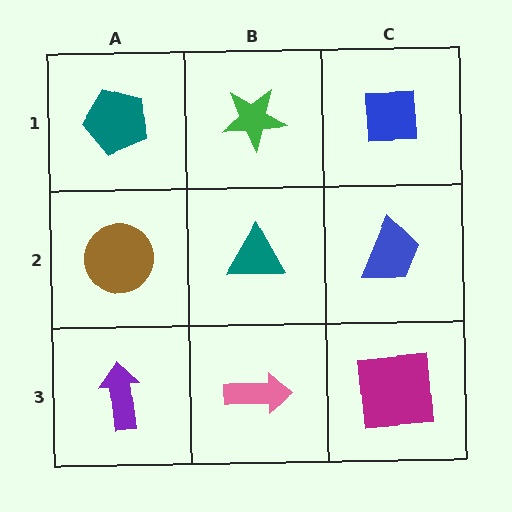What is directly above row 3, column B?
A teal triangle.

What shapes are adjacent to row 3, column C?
A blue trapezoid (row 2, column C), a pink arrow (row 3, column B).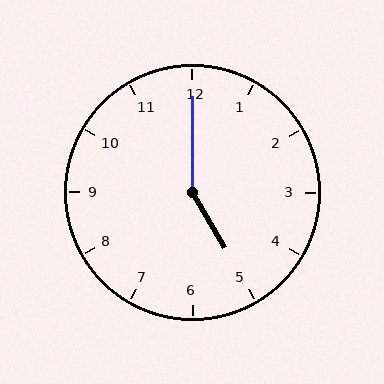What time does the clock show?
5:00.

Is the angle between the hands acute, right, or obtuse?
It is obtuse.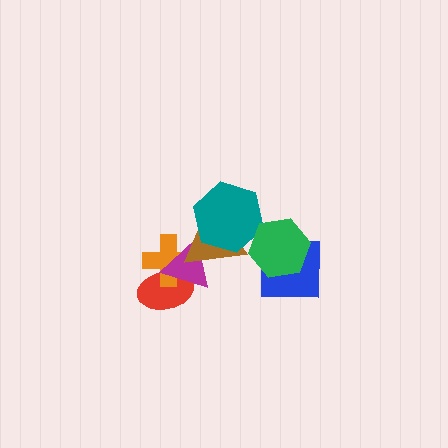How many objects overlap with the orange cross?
3 objects overlap with the orange cross.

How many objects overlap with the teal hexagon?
2 objects overlap with the teal hexagon.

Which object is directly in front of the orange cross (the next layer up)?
The magenta triangle is directly in front of the orange cross.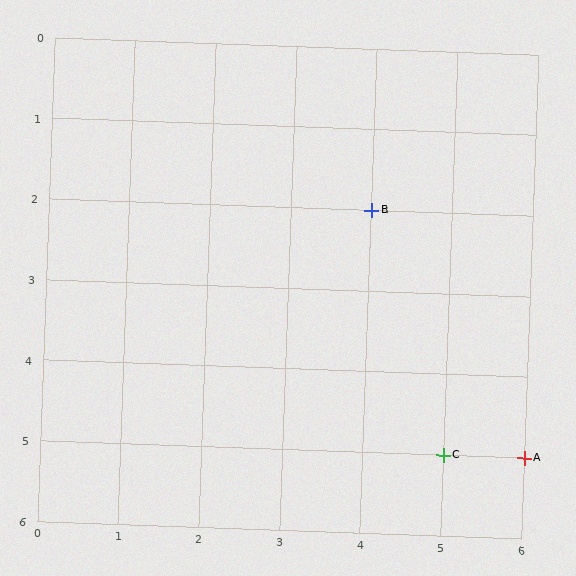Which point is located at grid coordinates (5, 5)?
Point C is at (5, 5).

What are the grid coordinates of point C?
Point C is at grid coordinates (5, 5).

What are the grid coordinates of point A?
Point A is at grid coordinates (6, 5).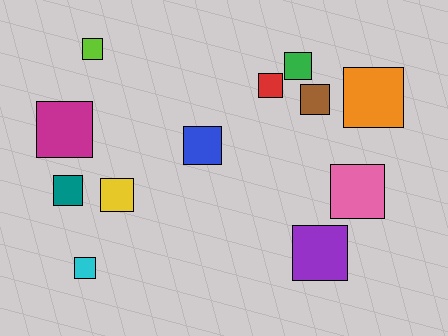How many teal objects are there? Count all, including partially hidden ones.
There is 1 teal object.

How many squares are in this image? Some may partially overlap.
There are 12 squares.